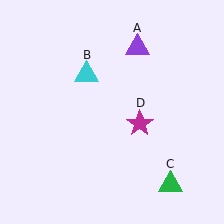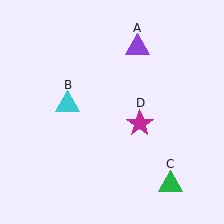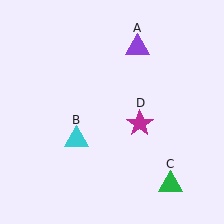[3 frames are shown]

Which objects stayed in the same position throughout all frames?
Purple triangle (object A) and green triangle (object C) and magenta star (object D) remained stationary.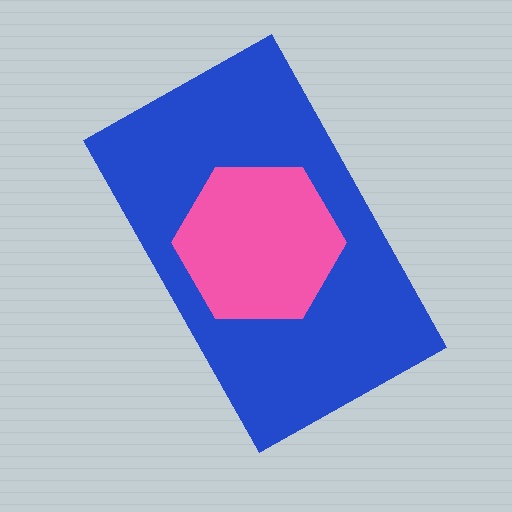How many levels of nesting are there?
2.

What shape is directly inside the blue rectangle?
The pink hexagon.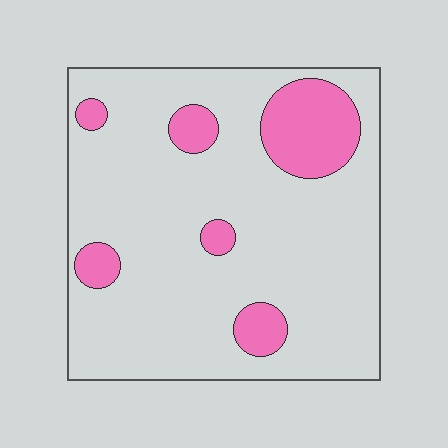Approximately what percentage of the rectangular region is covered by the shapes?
Approximately 15%.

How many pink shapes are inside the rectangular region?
6.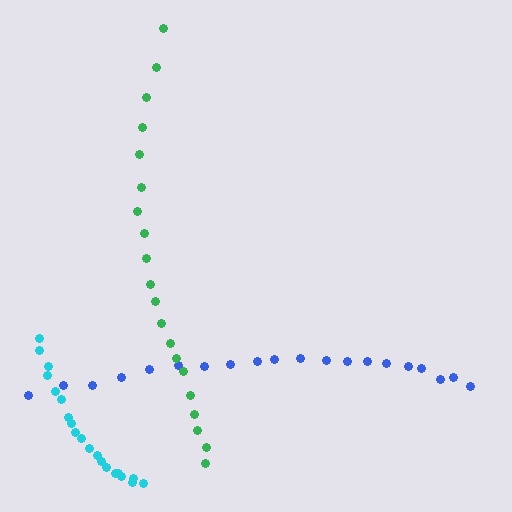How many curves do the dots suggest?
There are 3 distinct paths.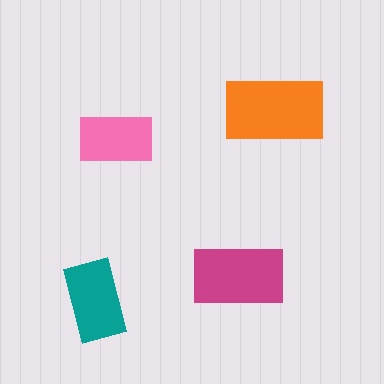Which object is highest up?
The orange rectangle is topmost.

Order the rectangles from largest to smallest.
the orange one, the magenta one, the teal one, the pink one.